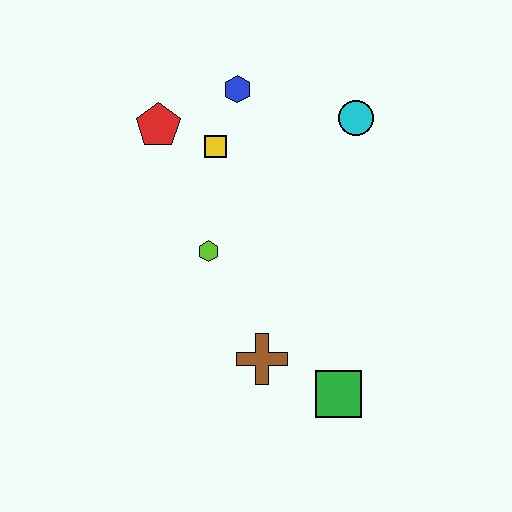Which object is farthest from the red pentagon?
The green square is farthest from the red pentagon.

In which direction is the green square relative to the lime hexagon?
The green square is below the lime hexagon.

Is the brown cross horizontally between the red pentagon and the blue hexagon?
No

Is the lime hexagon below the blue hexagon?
Yes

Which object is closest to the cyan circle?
The blue hexagon is closest to the cyan circle.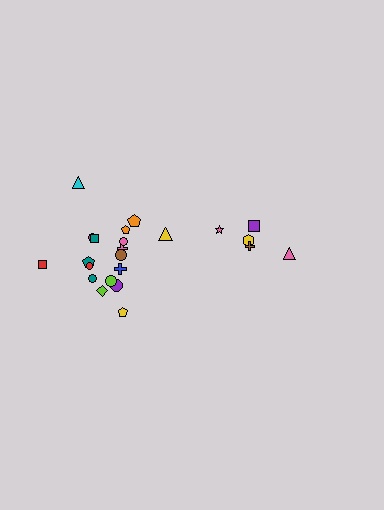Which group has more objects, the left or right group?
The left group.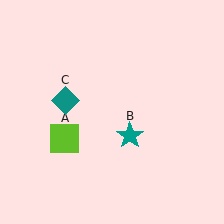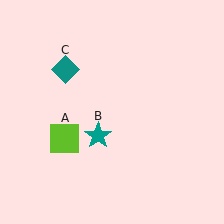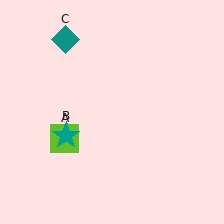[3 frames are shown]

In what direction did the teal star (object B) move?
The teal star (object B) moved left.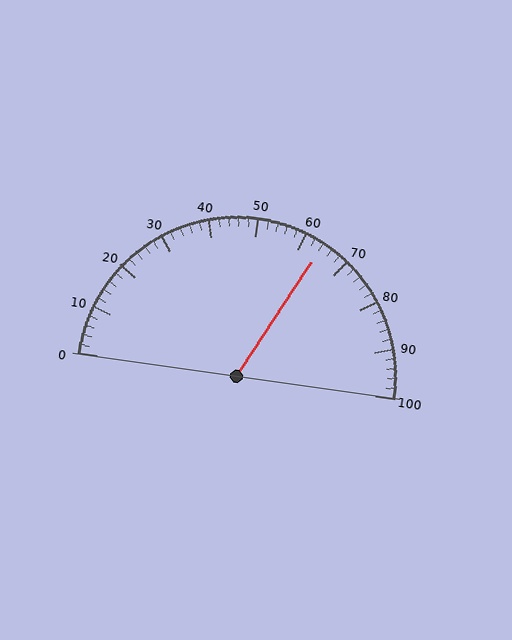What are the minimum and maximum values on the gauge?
The gauge ranges from 0 to 100.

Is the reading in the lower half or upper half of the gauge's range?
The reading is in the upper half of the range (0 to 100).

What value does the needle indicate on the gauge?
The needle indicates approximately 64.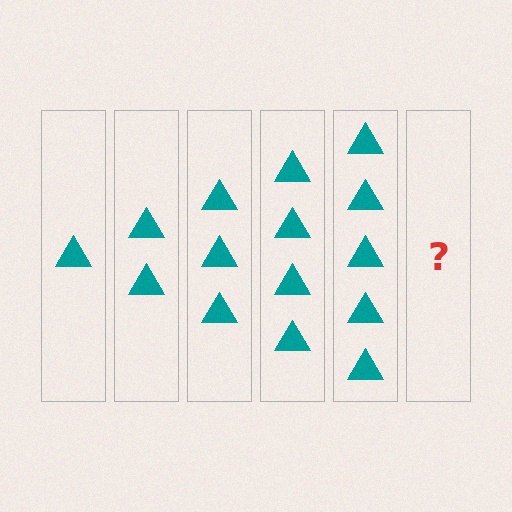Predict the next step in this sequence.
The next step is 6 triangles.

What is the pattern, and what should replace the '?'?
The pattern is that each step adds one more triangle. The '?' should be 6 triangles.